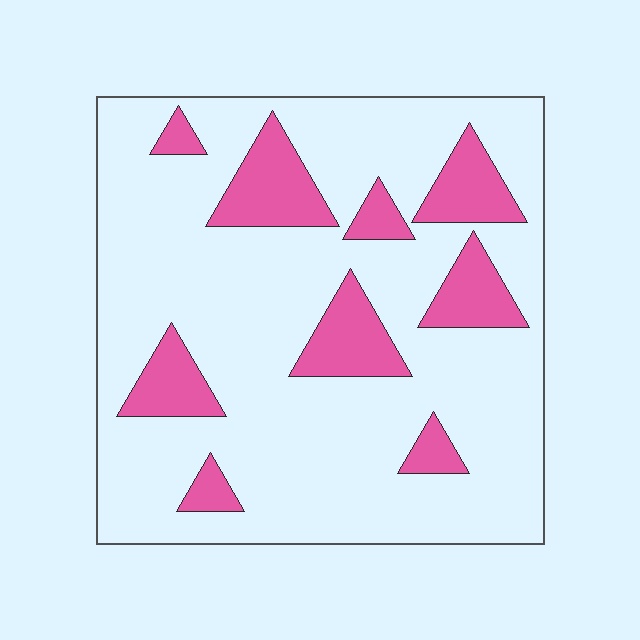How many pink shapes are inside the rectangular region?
9.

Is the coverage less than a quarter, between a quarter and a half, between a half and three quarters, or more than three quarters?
Less than a quarter.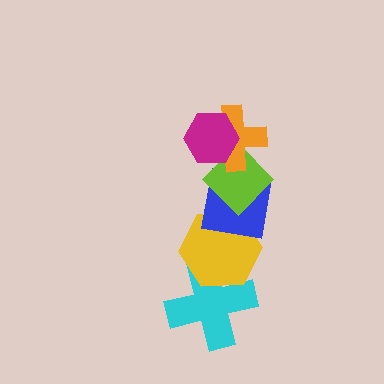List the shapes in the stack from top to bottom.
From top to bottom: the magenta hexagon, the orange cross, the lime diamond, the blue square, the yellow hexagon, the cyan cross.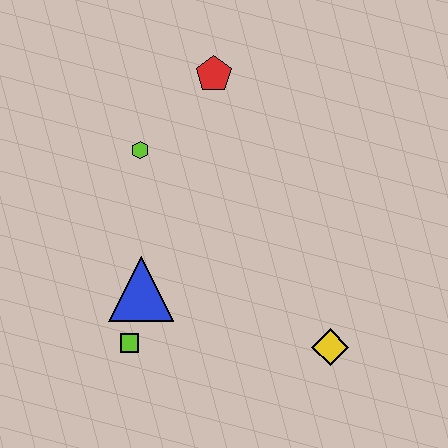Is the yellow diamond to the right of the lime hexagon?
Yes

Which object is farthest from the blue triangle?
The red pentagon is farthest from the blue triangle.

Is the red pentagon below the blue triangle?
No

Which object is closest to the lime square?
The blue triangle is closest to the lime square.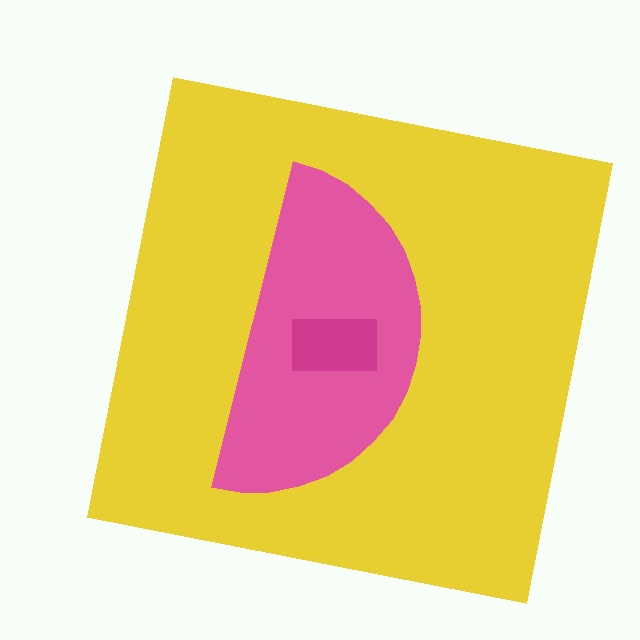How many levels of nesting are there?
3.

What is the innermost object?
The magenta rectangle.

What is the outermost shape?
The yellow square.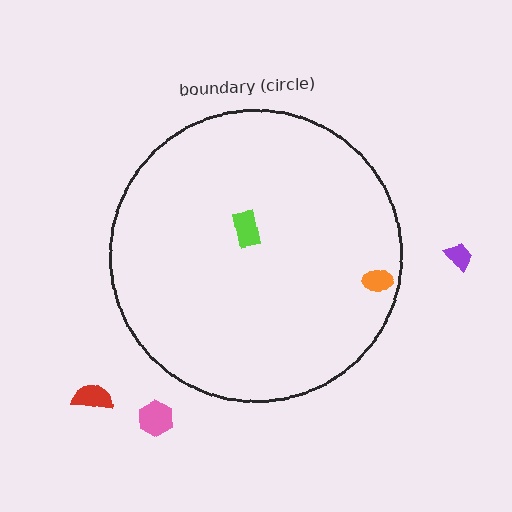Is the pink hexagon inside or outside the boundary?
Outside.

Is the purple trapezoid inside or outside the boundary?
Outside.